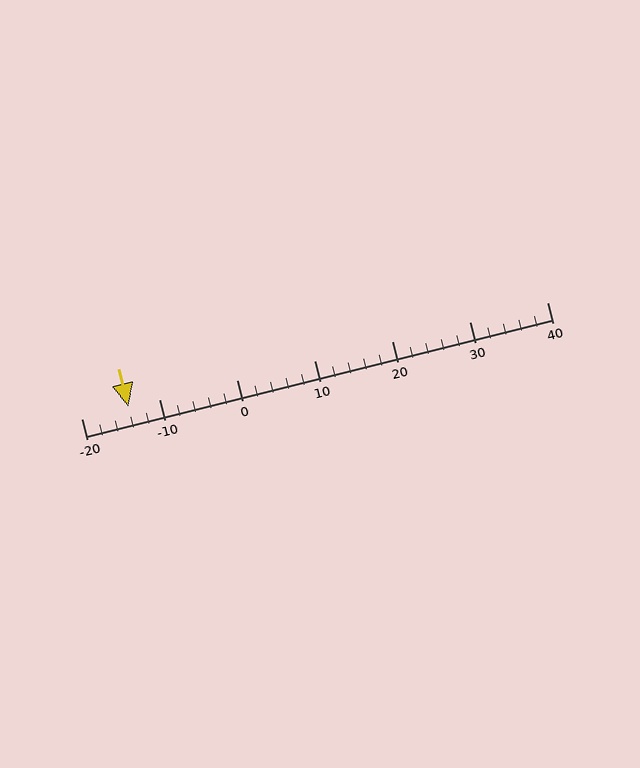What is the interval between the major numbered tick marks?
The major tick marks are spaced 10 units apart.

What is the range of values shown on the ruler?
The ruler shows values from -20 to 40.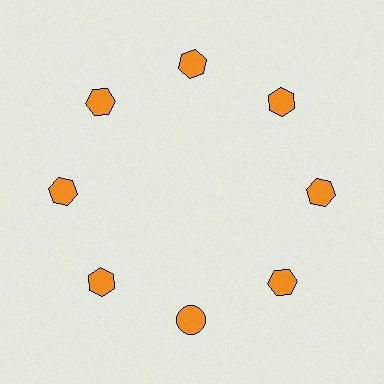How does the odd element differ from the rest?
It has a different shape: circle instead of hexagon.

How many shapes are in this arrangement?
There are 8 shapes arranged in a ring pattern.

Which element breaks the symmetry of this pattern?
The orange circle at roughly the 6 o'clock position breaks the symmetry. All other shapes are orange hexagons.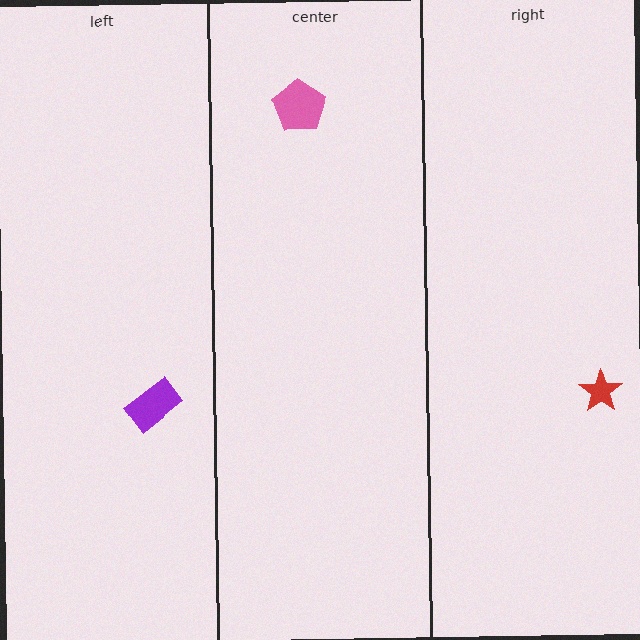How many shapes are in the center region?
1.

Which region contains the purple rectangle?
The left region.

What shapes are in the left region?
The purple rectangle.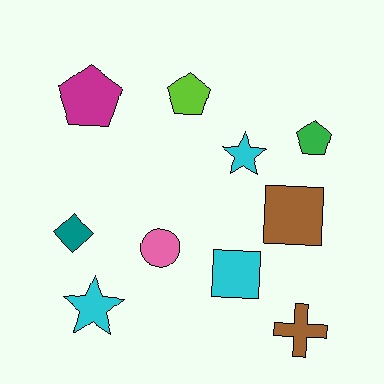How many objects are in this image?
There are 10 objects.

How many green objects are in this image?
There is 1 green object.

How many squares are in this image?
There are 2 squares.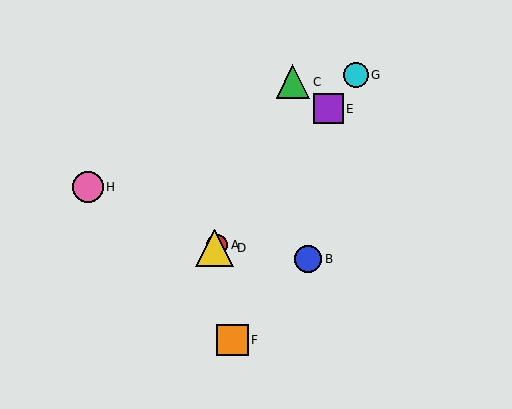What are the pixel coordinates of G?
Object G is at (356, 75).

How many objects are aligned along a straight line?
4 objects (A, D, E, G) are aligned along a straight line.